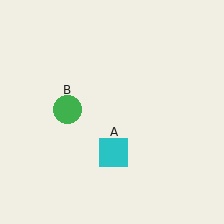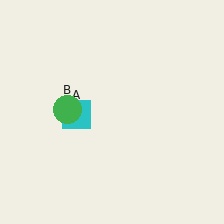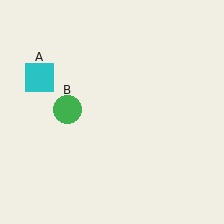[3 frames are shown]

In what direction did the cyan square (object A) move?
The cyan square (object A) moved up and to the left.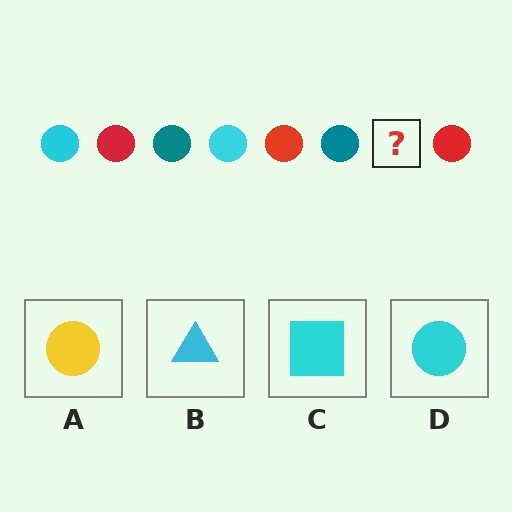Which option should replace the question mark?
Option D.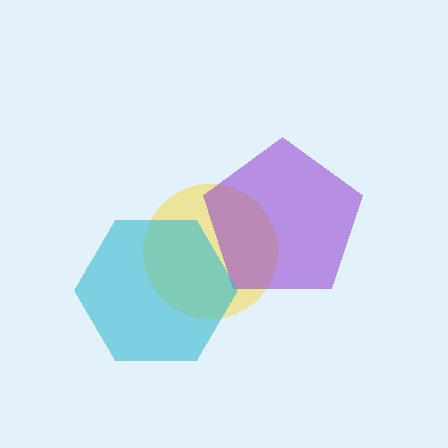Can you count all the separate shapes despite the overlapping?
Yes, there are 3 separate shapes.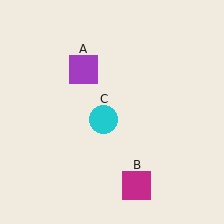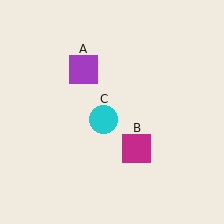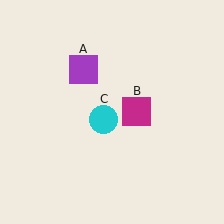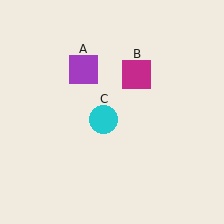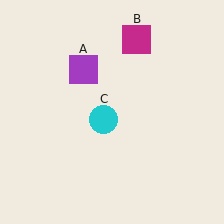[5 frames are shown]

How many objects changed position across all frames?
1 object changed position: magenta square (object B).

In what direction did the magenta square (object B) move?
The magenta square (object B) moved up.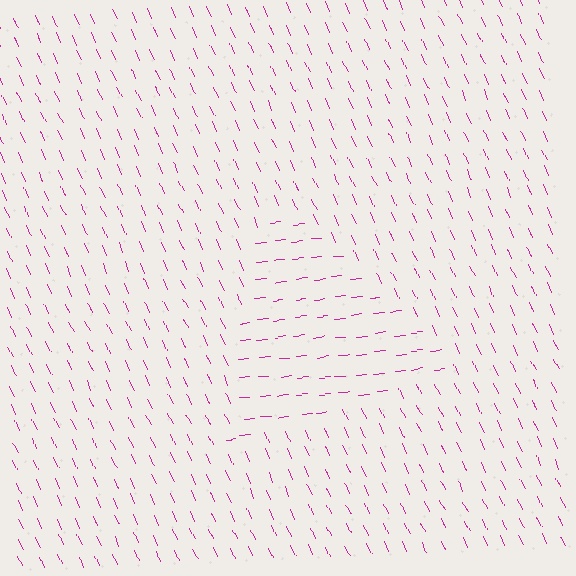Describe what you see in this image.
The image is filled with small magenta line segments. A triangle region in the image has lines oriented differently from the surrounding lines, creating a visible texture boundary.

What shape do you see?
I see a triangle.